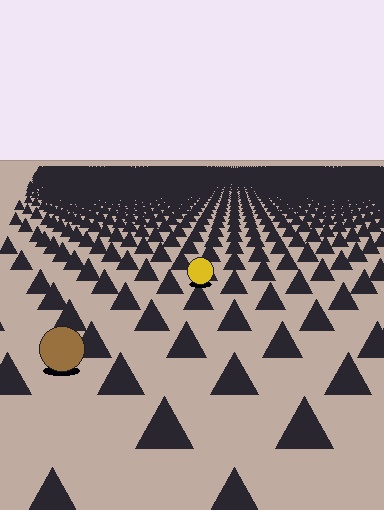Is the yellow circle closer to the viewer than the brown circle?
No. The brown circle is closer — you can tell from the texture gradient: the ground texture is coarser near it.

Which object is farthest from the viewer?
The yellow circle is farthest from the viewer. It appears smaller and the ground texture around it is denser.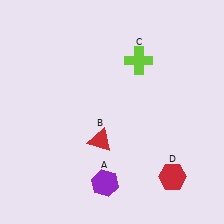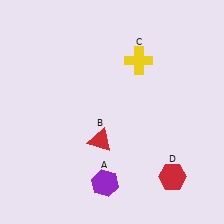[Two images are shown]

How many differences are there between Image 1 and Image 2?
There is 1 difference between the two images.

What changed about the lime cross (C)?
In Image 1, C is lime. In Image 2, it changed to yellow.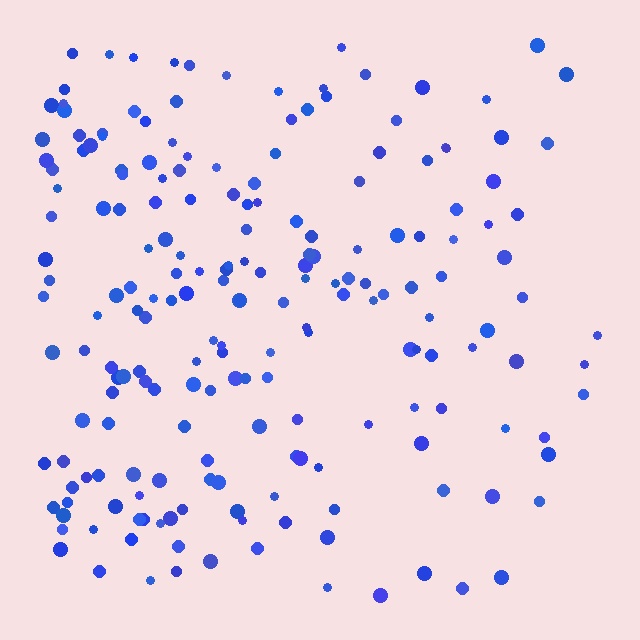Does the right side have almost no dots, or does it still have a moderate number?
Still a moderate number, just noticeably fewer than the left.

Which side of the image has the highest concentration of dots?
The left.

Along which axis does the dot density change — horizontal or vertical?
Horizontal.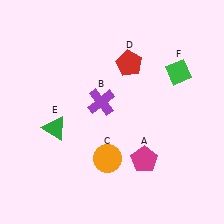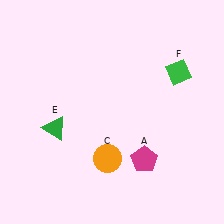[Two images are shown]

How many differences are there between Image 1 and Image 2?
There are 2 differences between the two images.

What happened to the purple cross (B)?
The purple cross (B) was removed in Image 2. It was in the top-left area of Image 1.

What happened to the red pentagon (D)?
The red pentagon (D) was removed in Image 2. It was in the top-right area of Image 1.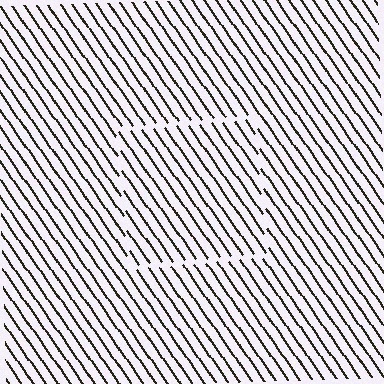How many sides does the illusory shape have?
4 sides — the line-ends trace a square.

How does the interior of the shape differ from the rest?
The interior of the shape contains the same grating, shifted by half a period — the contour is defined by the phase discontinuity where line-ends from the inner and outer gratings abut.